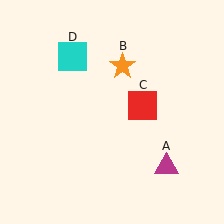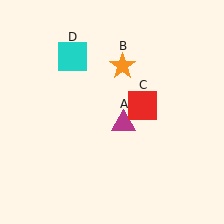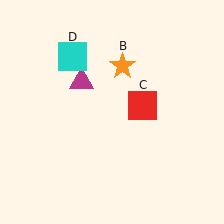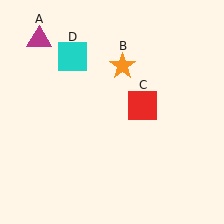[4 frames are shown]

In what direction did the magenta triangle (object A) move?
The magenta triangle (object A) moved up and to the left.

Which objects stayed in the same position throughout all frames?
Orange star (object B) and red square (object C) and cyan square (object D) remained stationary.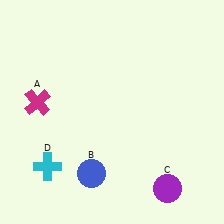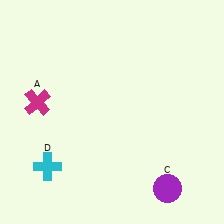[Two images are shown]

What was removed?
The blue circle (B) was removed in Image 2.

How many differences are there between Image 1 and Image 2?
There is 1 difference between the two images.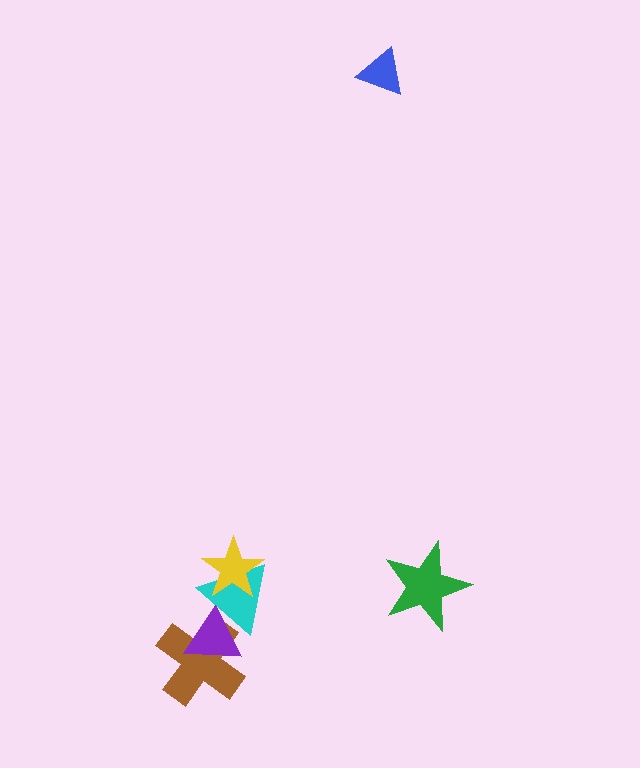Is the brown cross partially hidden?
Yes, it is partially covered by another shape.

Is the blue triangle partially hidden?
No, no other shape covers it.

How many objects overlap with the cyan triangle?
3 objects overlap with the cyan triangle.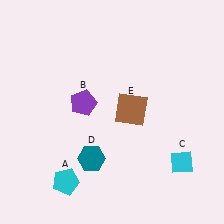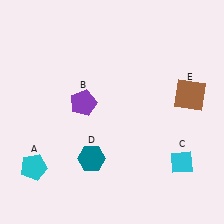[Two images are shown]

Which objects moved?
The objects that moved are: the cyan pentagon (A), the brown square (E).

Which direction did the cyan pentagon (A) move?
The cyan pentagon (A) moved left.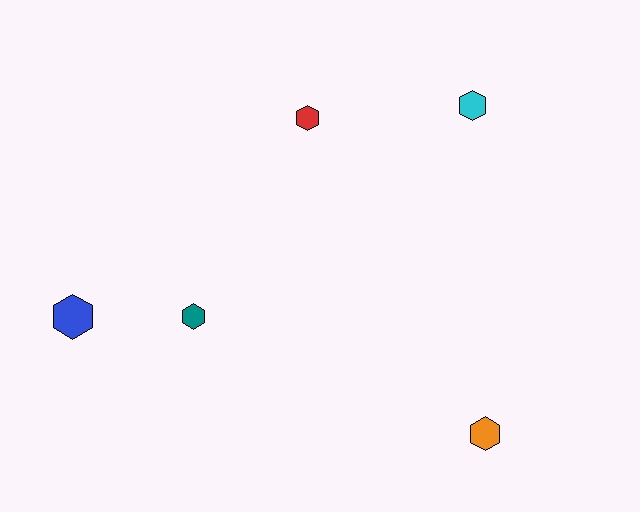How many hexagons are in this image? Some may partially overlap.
There are 5 hexagons.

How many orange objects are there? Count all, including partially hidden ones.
There is 1 orange object.